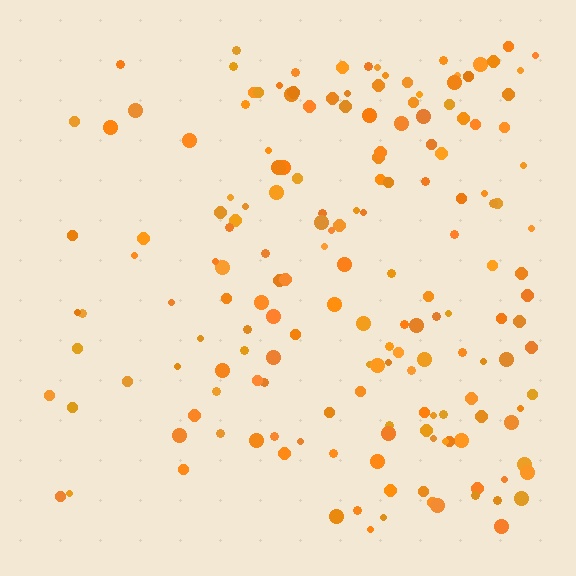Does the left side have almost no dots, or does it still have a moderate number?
Still a moderate number, just noticeably fewer than the right.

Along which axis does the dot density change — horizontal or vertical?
Horizontal.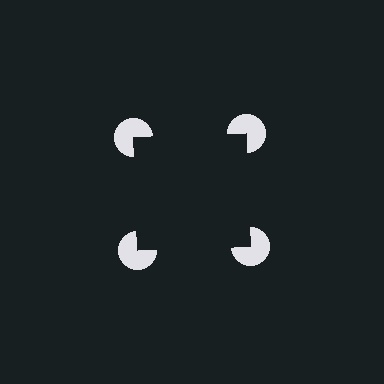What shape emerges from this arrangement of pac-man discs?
An illusory square — its edges are inferred from the aligned wedge cuts in the pac-man discs, not physically drawn.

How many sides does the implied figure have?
4 sides.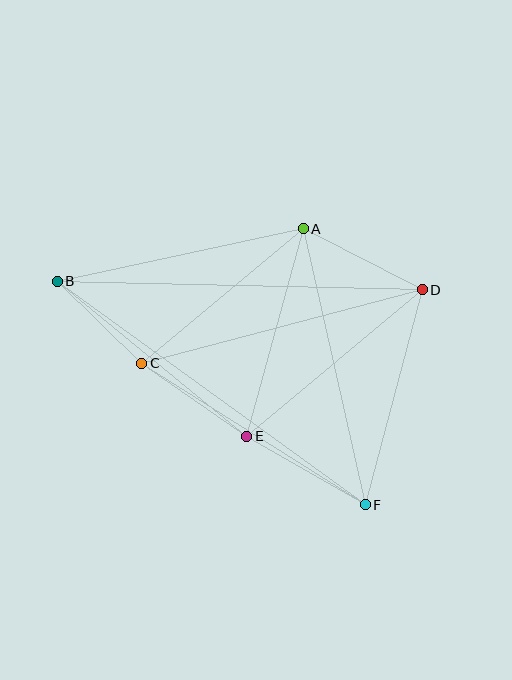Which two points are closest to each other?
Points B and C are closest to each other.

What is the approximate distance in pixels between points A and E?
The distance between A and E is approximately 215 pixels.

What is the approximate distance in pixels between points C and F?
The distance between C and F is approximately 264 pixels.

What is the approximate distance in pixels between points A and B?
The distance between A and B is approximately 251 pixels.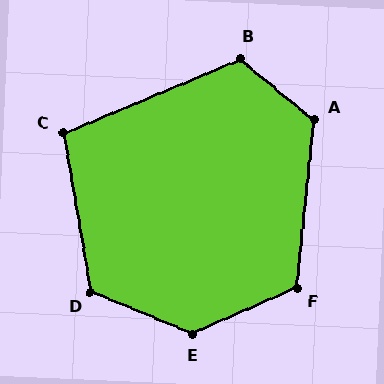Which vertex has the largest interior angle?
E, at approximately 133 degrees.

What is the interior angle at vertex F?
Approximately 120 degrees (obtuse).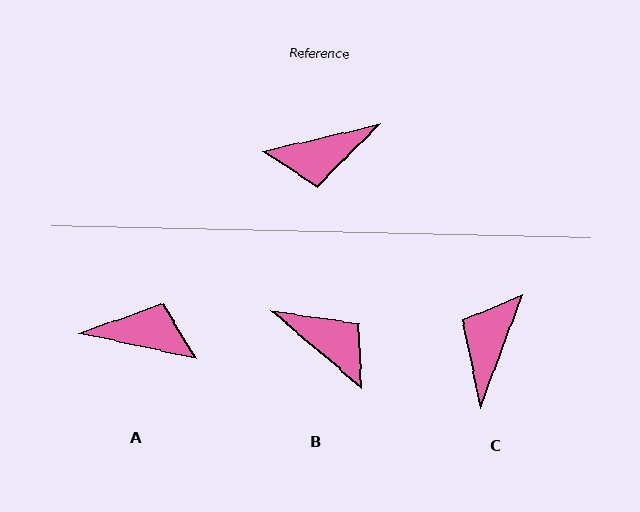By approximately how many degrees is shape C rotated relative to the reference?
Approximately 124 degrees clockwise.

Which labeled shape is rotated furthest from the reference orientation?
A, about 155 degrees away.